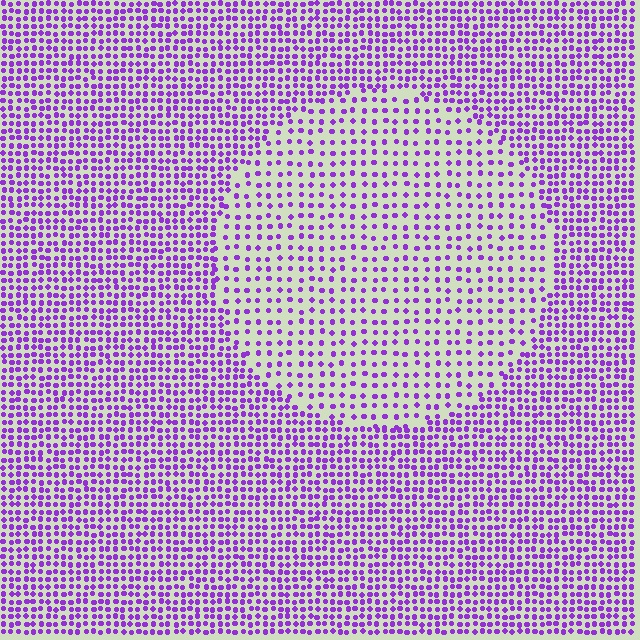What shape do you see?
I see a circle.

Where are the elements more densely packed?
The elements are more densely packed outside the circle boundary.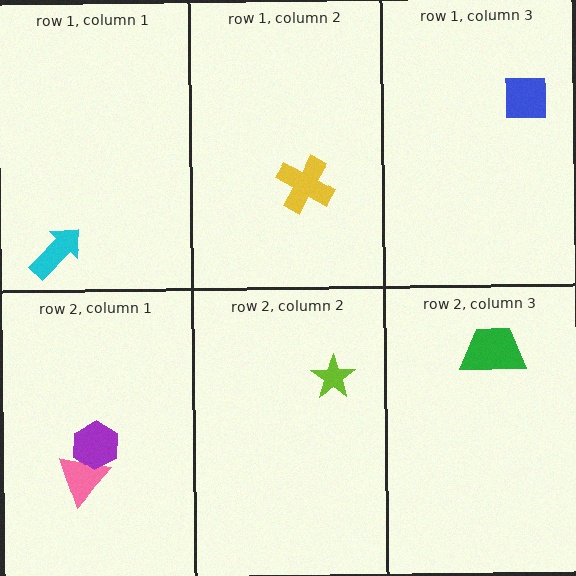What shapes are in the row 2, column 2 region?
The lime star.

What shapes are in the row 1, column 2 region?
The yellow cross.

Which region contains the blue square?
The row 1, column 3 region.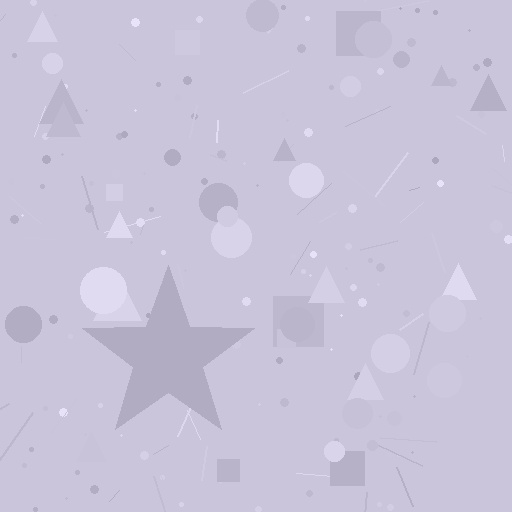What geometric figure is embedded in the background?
A star is embedded in the background.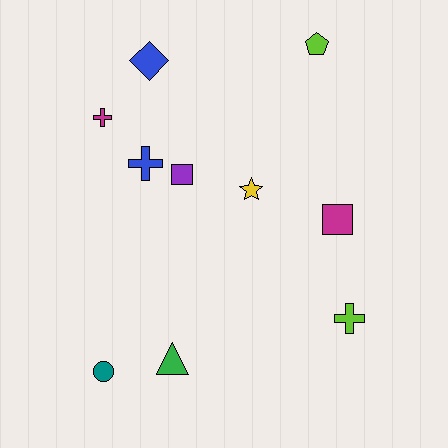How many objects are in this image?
There are 10 objects.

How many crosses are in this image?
There are 3 crosses.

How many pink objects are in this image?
There are no pink objects.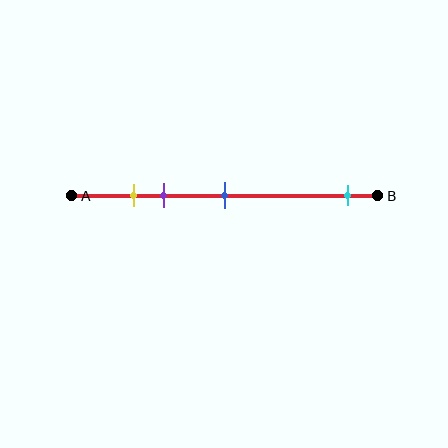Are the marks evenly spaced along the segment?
No, the marks are not evenly spaced.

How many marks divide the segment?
There are 4 marks dividing the segment.